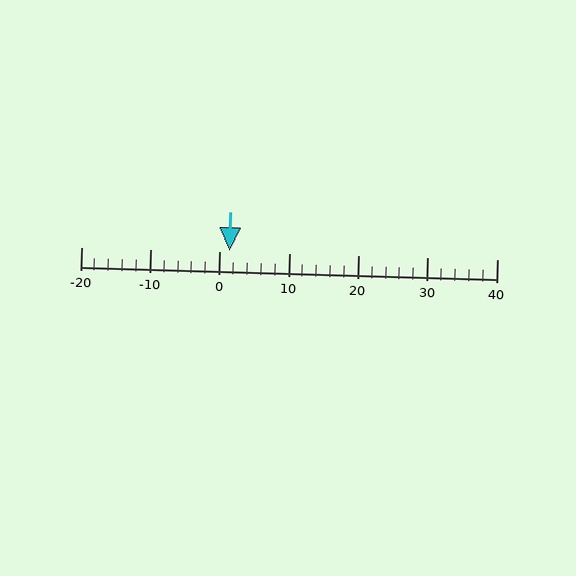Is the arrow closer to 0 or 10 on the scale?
The arrow is closer to 0.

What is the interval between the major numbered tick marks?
The major tick marks are spaced 10 units apart.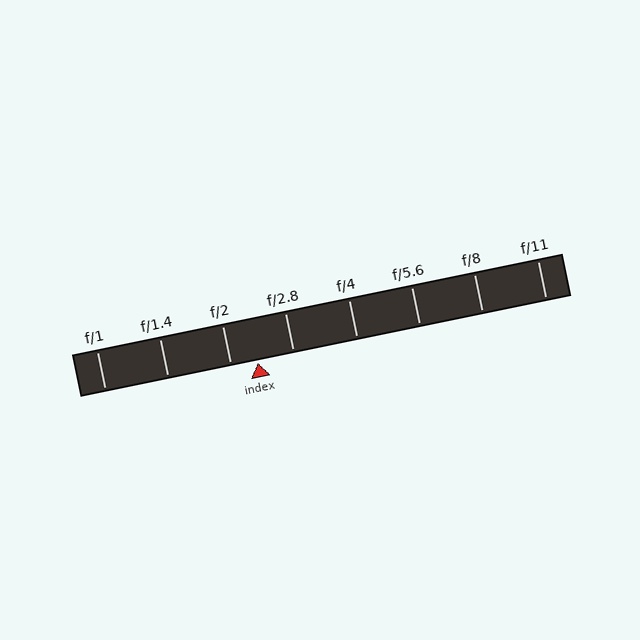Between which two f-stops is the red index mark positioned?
The index mark is between f/2 and f/2.8.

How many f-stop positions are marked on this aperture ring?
There are 8 f-stop positions marked.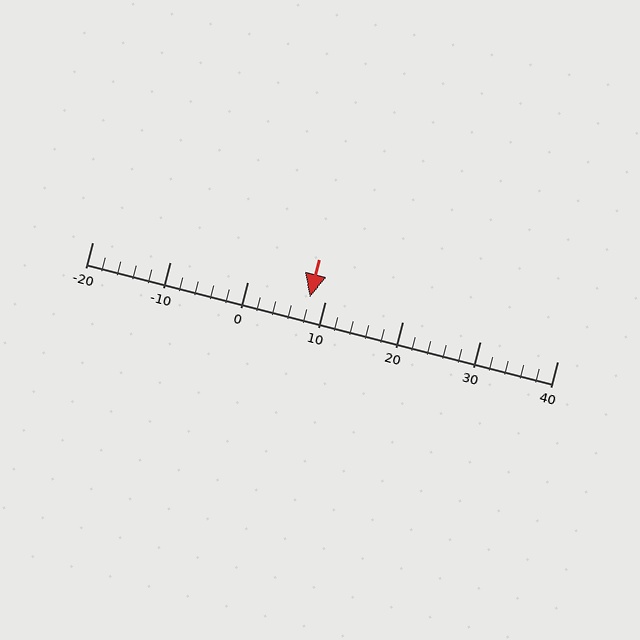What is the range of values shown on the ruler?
The ruler shows values from -20 to 40.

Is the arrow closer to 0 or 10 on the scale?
The arrow is closer to 10.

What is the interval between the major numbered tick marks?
The major tick marks are spaced 10 units apart.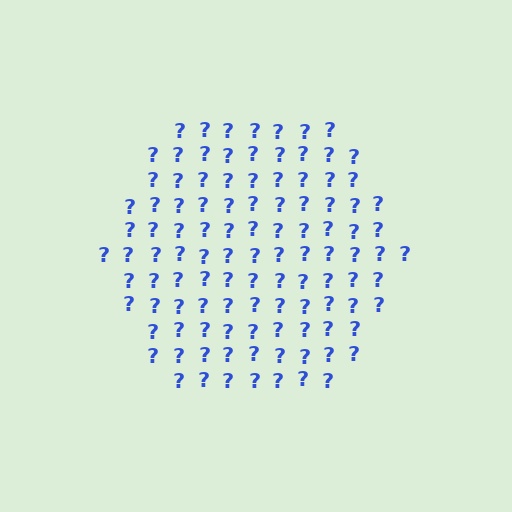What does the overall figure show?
The overall figure shows a hexagon.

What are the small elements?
The small elements are question marks.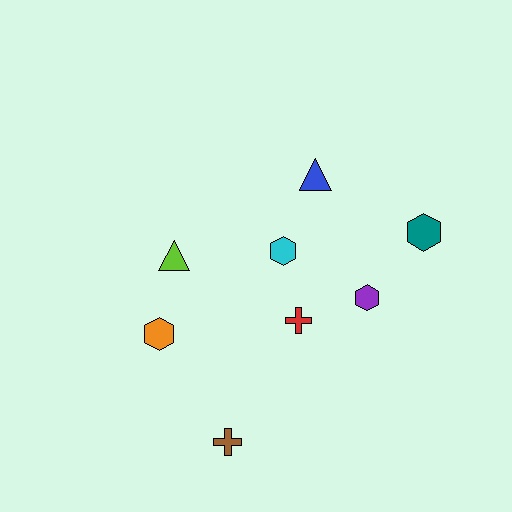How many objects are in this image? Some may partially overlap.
There are 8 objects.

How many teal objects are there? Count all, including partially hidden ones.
There is 1 teal object.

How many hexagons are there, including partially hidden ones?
There are 4 hexagons.